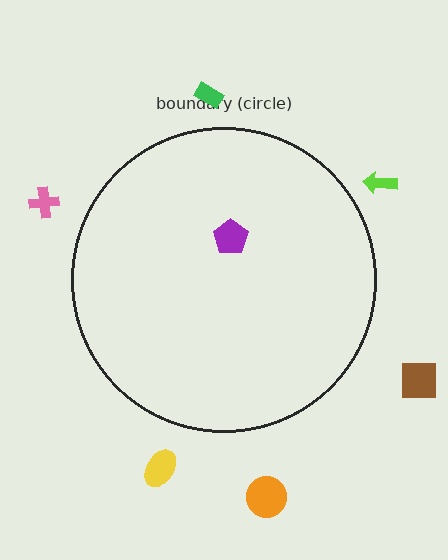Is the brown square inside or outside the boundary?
Outside.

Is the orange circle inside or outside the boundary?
Outside.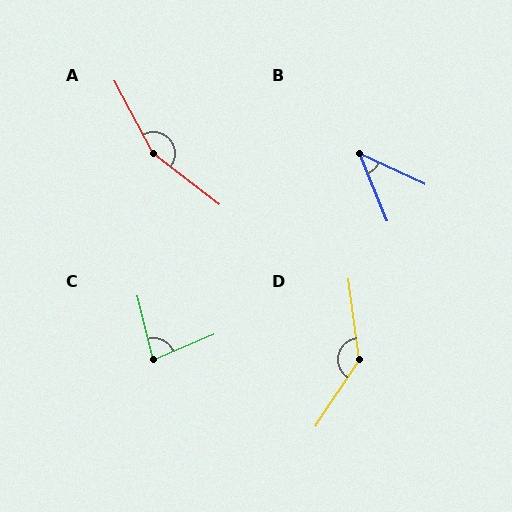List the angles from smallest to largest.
B (43°), C (80°), D (139°), A (156°).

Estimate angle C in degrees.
Approximately 80 degrees.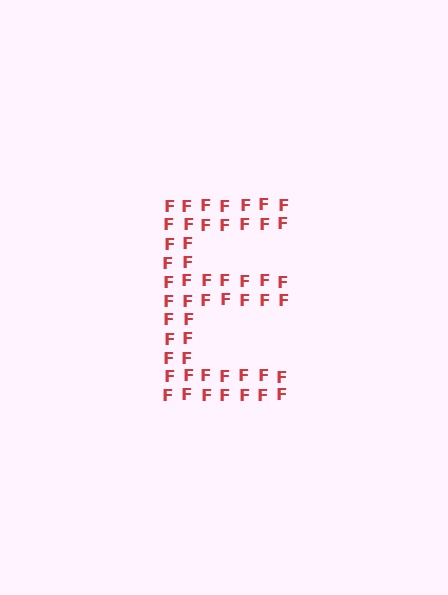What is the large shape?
The large shape is the letter E.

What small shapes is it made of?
It is made of small letter F's.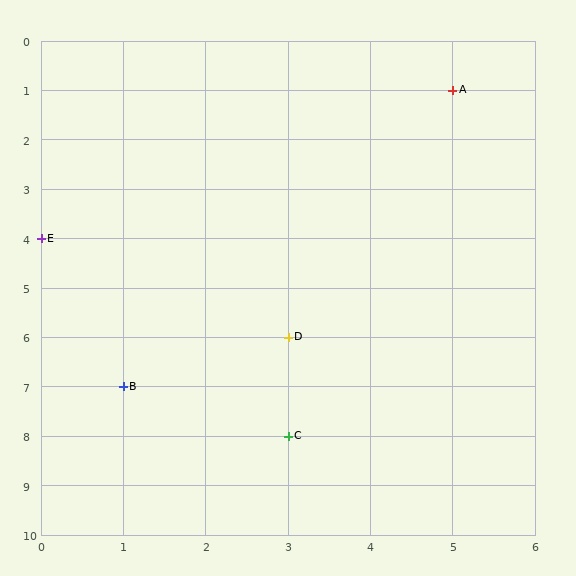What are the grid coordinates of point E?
Point E is at grid coordinates (0, 4).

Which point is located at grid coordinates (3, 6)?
Point D is at (3, 6).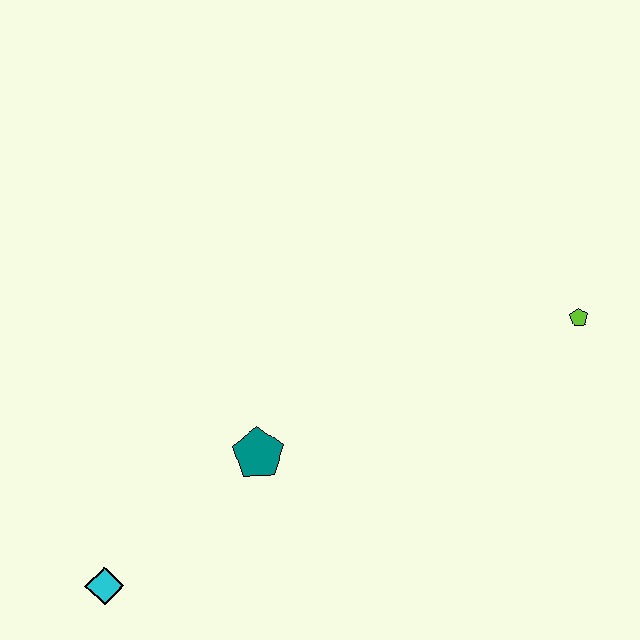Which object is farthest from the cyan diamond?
The lime pentagon is farthest from the cyan diamond.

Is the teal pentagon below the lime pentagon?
Yes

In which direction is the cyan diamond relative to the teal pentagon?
The cyan diamond is to the left of the teal pentagon.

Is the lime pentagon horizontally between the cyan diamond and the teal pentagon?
No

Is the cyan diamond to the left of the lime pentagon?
Yes